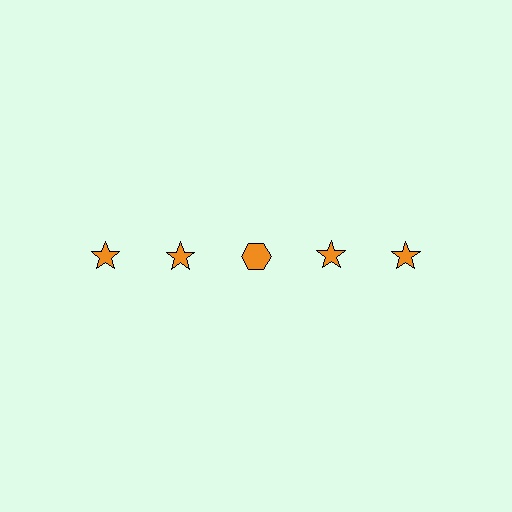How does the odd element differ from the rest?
It has a different shape: hexagon instead of star.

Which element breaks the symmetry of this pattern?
The orange hexagon in the top row, center column breaks the symmetry. All other shapes are orange stars.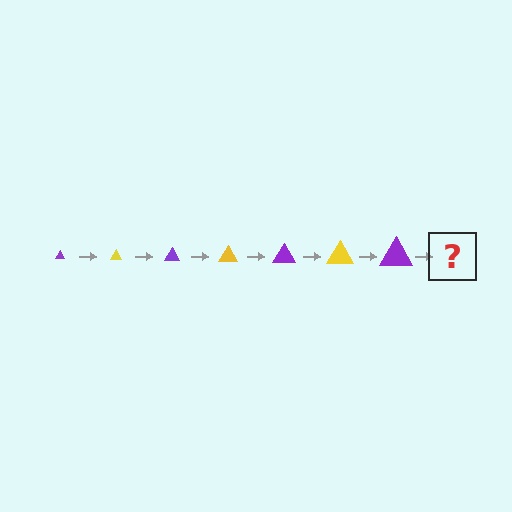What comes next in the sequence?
The next element should be a yellow triangle, larger than the previous one.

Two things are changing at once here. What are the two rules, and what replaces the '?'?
The two rules are that the triangle grows larger each step and the color cycles through purple and yellow. The '?' should be a yellow triangle, larger than the previous one.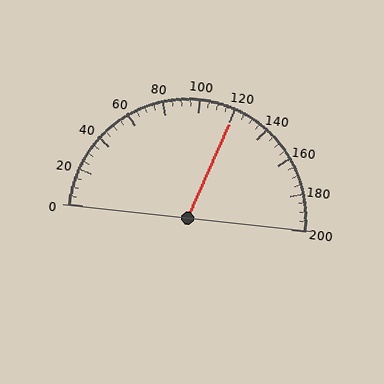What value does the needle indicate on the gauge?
The needle indicates approximately 120.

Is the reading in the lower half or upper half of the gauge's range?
The reading is in the upper half of the range (0 to 200).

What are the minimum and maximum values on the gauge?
The gauge ranges from 0 to 200.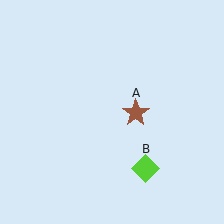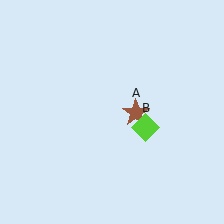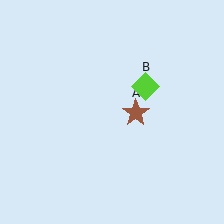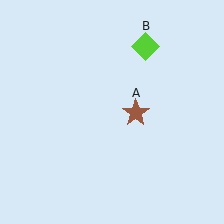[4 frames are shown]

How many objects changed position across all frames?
1 object changed position: lime diamond (object B).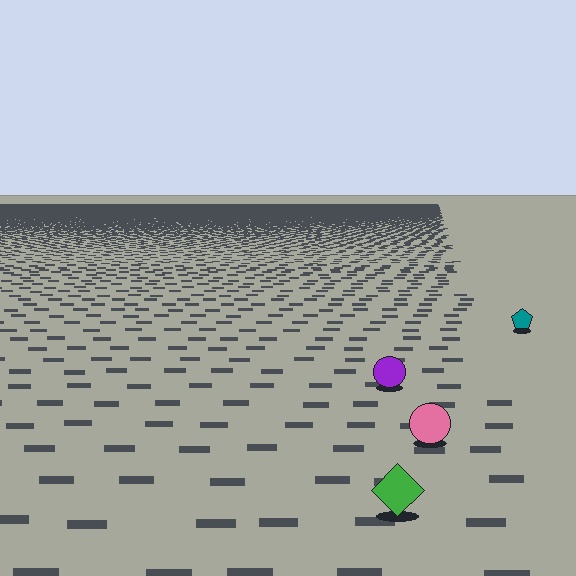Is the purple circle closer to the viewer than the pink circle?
No. The pink circle is closer — you can tell from the texture gradient: the ground texture is coarser near it.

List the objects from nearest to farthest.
From nearest to farthest: the green diamond, the pink circle, the purple circle, the teal pentagon.